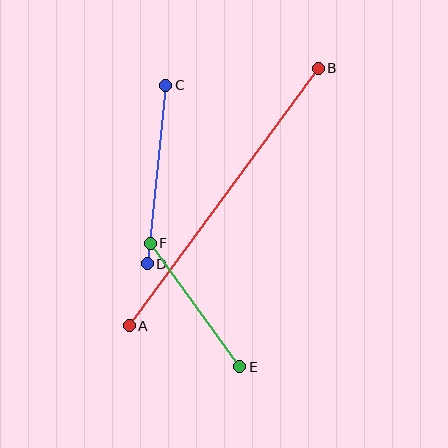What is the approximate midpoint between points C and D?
The midpoint is at approximately (156, 174) pixels.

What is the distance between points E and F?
The distance is approximately 153 pixels.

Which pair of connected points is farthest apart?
Points A and B are farthest apart.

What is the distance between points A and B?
The distance is approximately 319 pixels.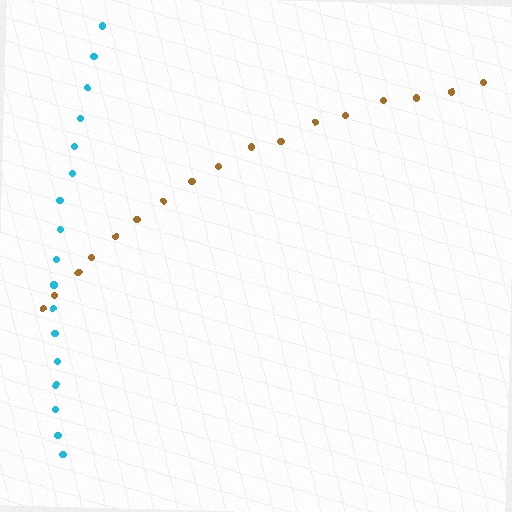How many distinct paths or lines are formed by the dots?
There are 2 distinct paths.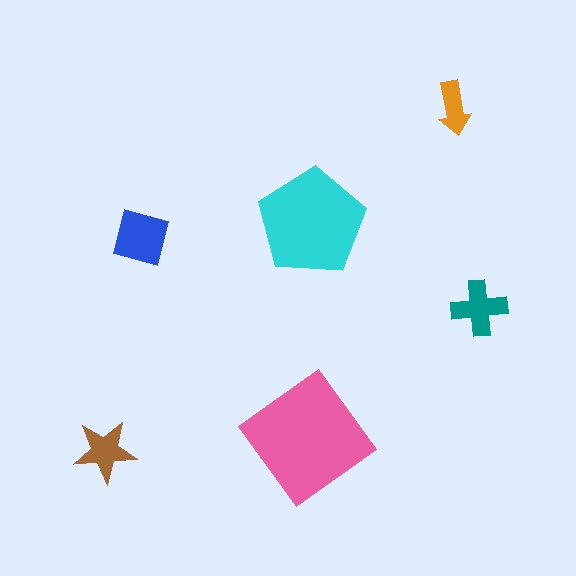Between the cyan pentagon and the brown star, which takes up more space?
The cyan pentagon.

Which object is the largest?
The pink diamond.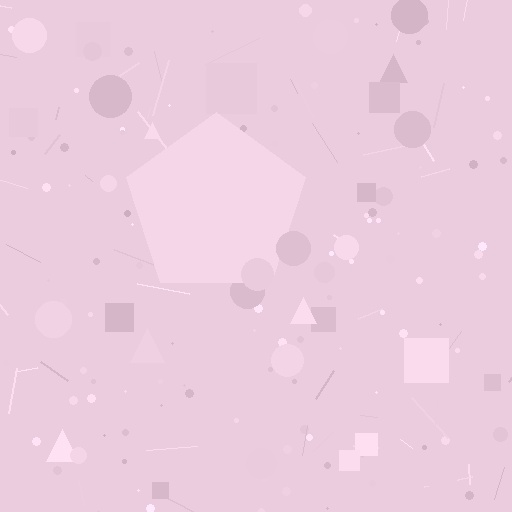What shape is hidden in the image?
A pentagon is hidden in the image.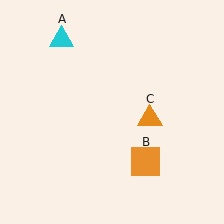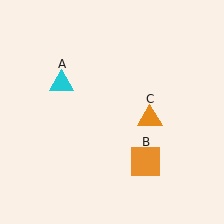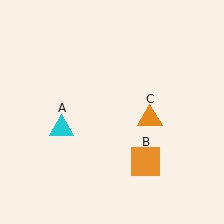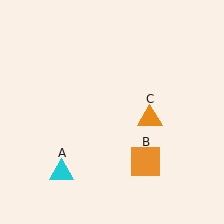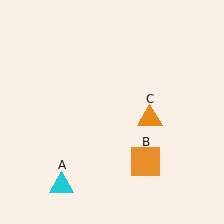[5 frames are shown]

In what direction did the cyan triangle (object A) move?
The cyan triangle (object A) moved down.